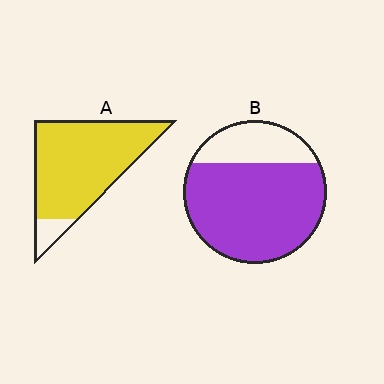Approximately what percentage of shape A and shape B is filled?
A is approximately 90% and B is approximately 75%.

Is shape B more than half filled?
Yes.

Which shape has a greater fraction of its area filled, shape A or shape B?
Shape A.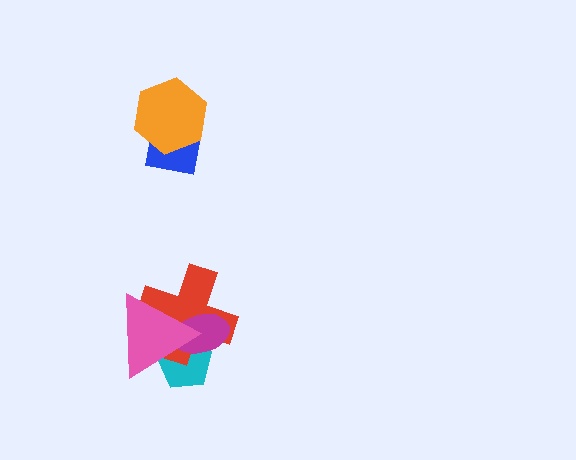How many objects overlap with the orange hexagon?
1 object overlaps with the orange hexagon.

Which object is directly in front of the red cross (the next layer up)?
The magenta ellipse is directly in front of the red cross.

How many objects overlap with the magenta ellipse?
3 objects overlap with the magenta ellipse.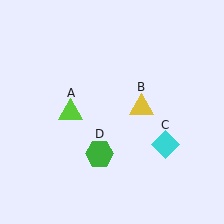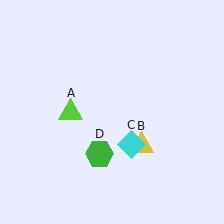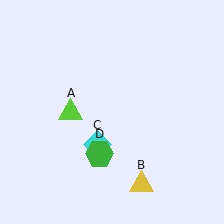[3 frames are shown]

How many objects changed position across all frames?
2 objects changed position: yellow triangle (object B), cyan diamond (object C).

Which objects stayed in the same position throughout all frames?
Lime triangle (object A) and green hexagon (object D) remained stationary.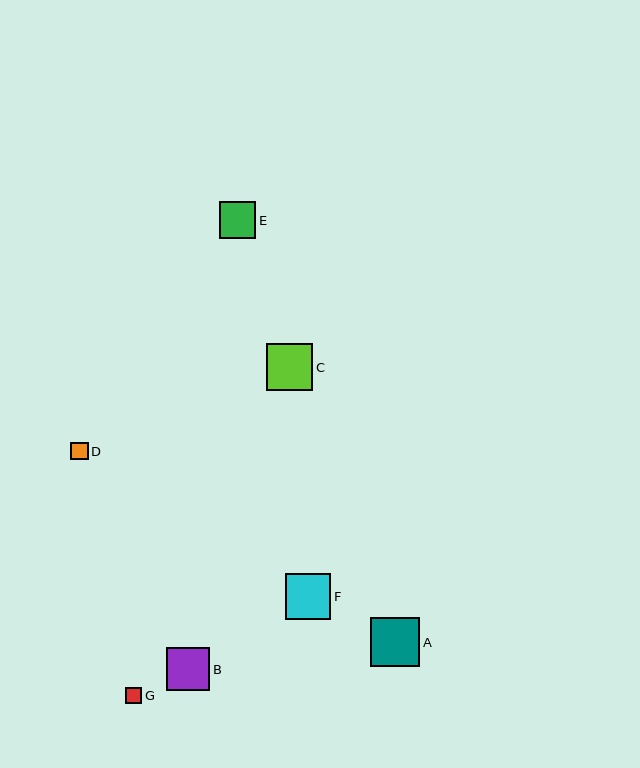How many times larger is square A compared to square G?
Square A is approximately 3.0 times the size of square G.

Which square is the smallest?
Square G is the smallest with a size of approximately 16 pixels.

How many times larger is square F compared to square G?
Square F is approximately 2.8 times the size of square G.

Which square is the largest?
Square A is the largest with a size of approximately 49 pixels.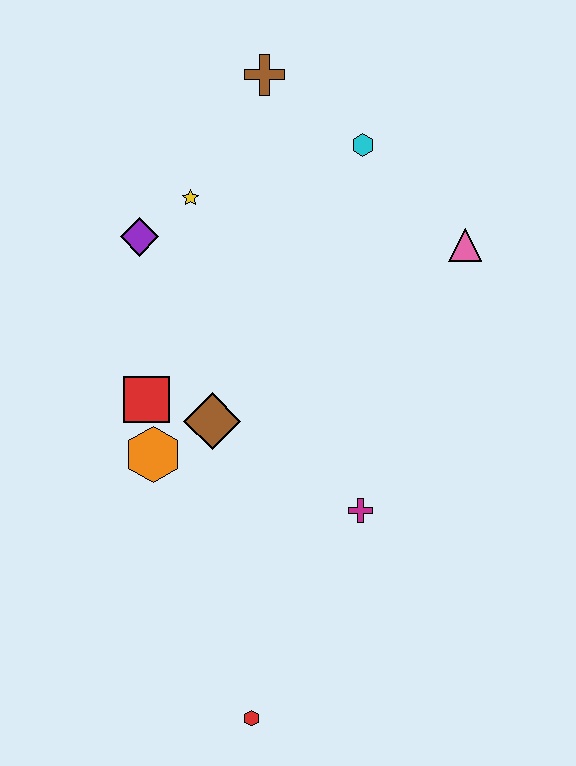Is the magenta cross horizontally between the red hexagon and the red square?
No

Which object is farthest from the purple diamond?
The red hexagon is farthest from the purple diamond.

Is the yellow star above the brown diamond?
Yes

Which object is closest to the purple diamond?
The yellow star is closest to the purple diamond.